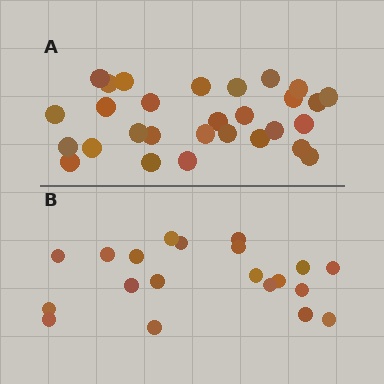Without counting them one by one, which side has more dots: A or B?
Region A (the top region) has more dots.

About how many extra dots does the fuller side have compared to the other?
Region A has roughly 8 or so more dots than region B.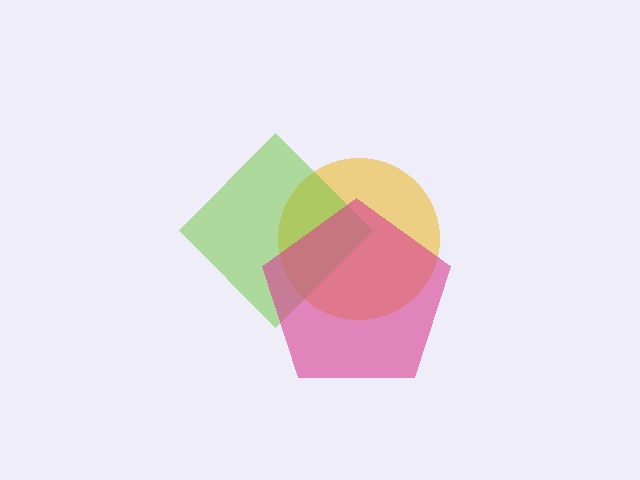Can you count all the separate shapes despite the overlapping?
Yes, there are 3 separate shapes.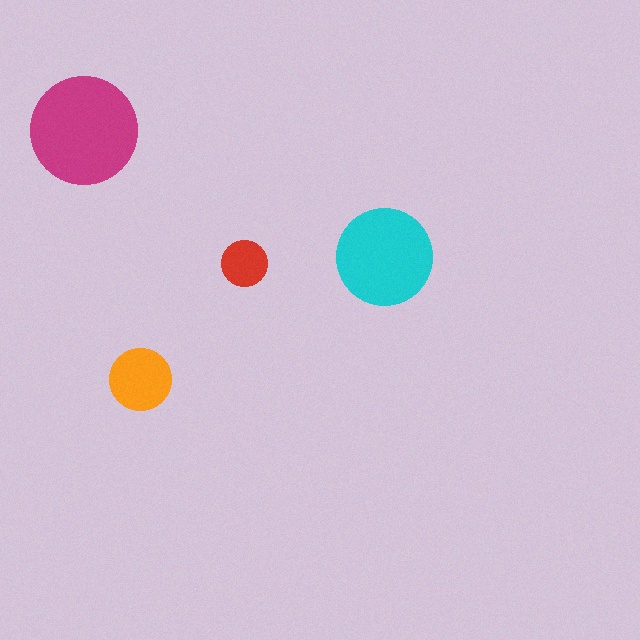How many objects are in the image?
There are 4 objects in the image.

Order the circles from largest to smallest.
the magenta one, the cyan one, the orange one, the red one.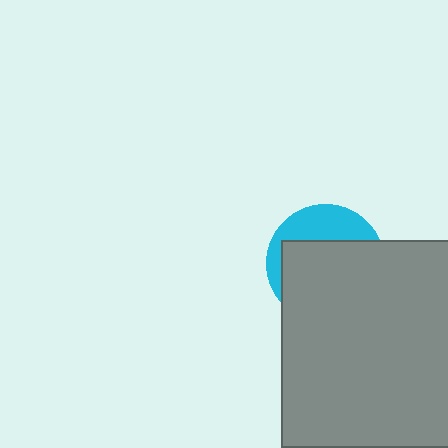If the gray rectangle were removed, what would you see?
You would see the complete cyan circle.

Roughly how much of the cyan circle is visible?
A small part of it is visible (roughly 32%).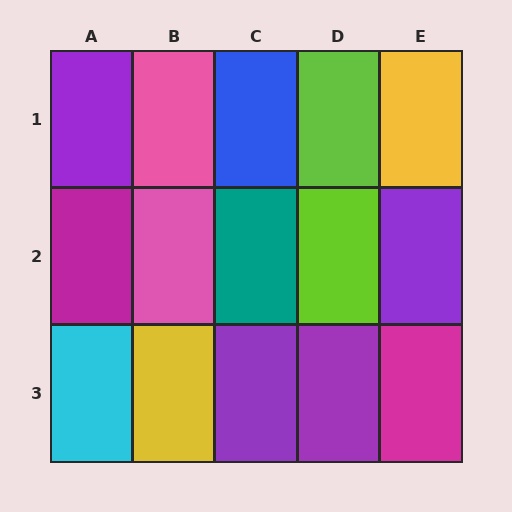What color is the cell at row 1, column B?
Pink.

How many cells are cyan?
1 cell is cyan.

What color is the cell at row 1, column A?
Purple.